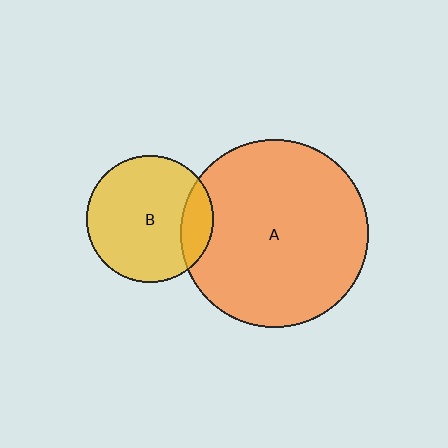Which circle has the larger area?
Circle A (orange).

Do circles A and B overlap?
Yes.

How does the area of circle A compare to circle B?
Approximately 2.2 times.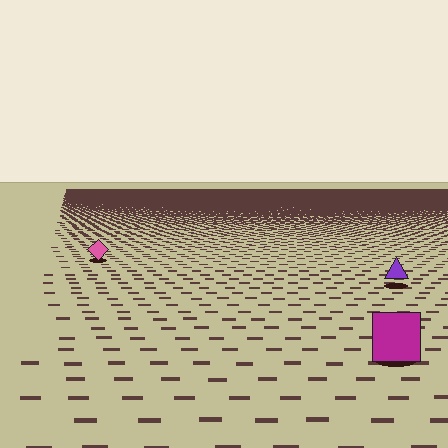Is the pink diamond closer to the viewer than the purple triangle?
No. The purple triangle is closer — you can tell from the texture gradient: the ground texture is coarser near it.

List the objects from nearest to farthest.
From nearest to farthest: the magenta square, the purple triangle, the pink diamond.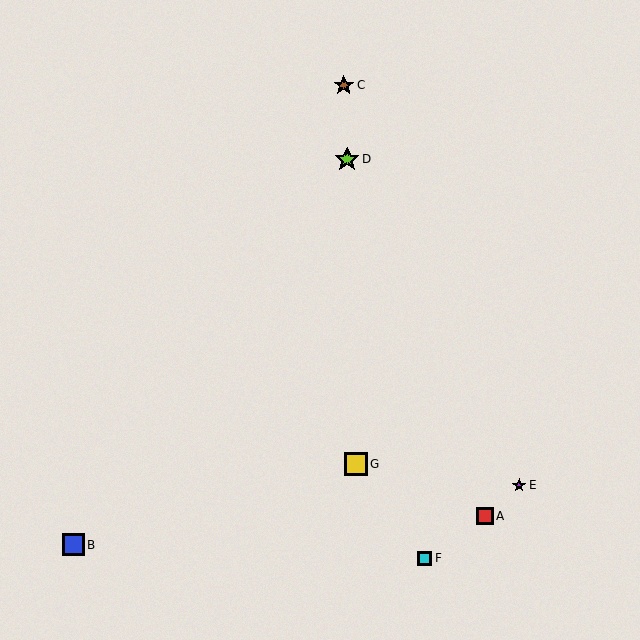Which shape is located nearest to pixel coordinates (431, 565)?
The cyan square (labeled F) at (425, 558) is nearest to that location.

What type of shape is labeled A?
Shape A is a red square.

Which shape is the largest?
The lime star (labeled D) is the largest.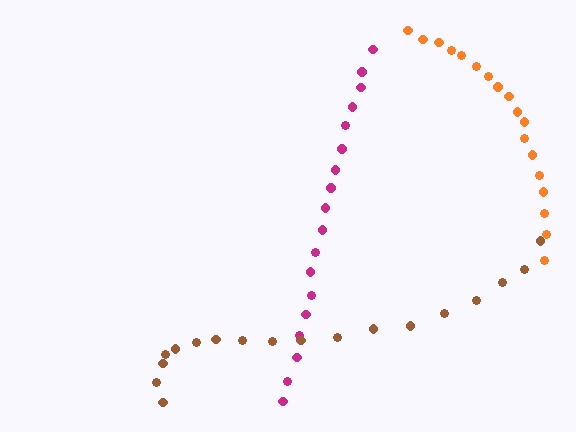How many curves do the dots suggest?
There are 3 distinct paths.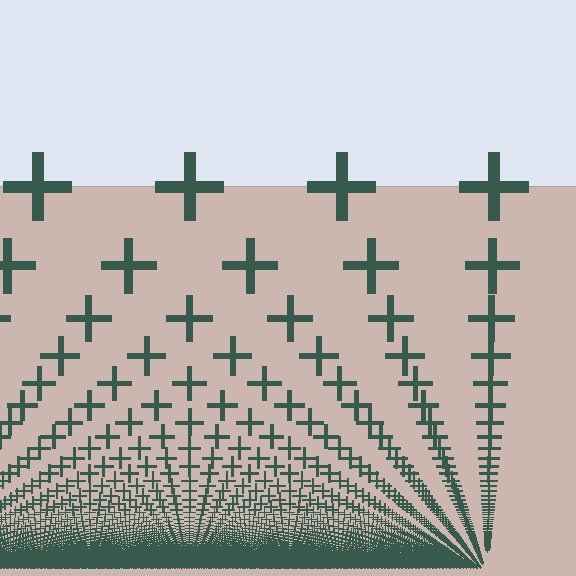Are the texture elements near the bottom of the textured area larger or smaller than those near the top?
Smaller. The gradient is inverted — elements near the bottom are smaller and denser.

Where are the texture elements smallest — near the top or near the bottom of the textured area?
Near the bottom.